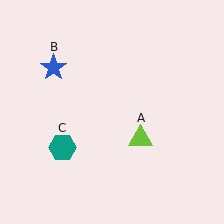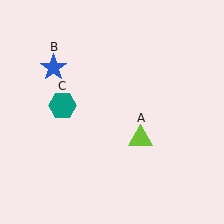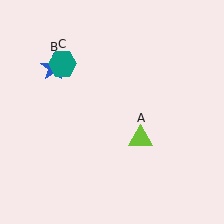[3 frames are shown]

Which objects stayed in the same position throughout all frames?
Lime triangle (object A) and blue star (object B) remained stationary.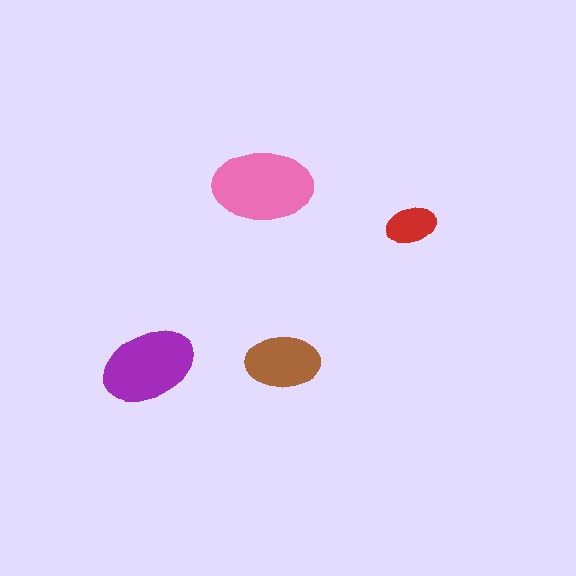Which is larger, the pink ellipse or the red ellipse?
The pink one.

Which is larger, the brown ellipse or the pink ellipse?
The pink one.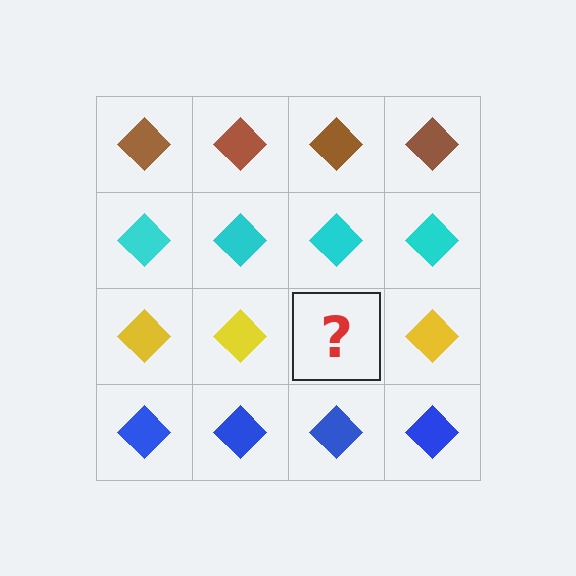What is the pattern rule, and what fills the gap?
The rule is that each row has a consistent color. The gap should be filled with a yellow diamond.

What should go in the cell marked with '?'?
The missing cell should contain a yellow diamond.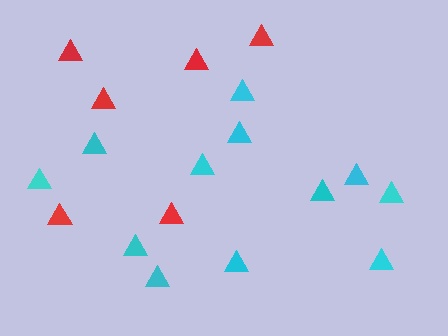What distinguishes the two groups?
There are 2 groups: one group of cyan triangles (12) and one group of red triangles (6).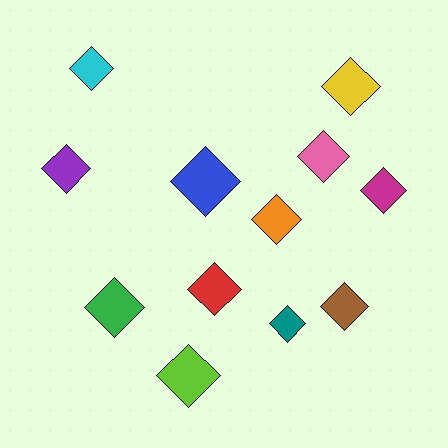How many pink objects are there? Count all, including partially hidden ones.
There is 1 pink object.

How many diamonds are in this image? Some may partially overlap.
There are 12 diamonds.